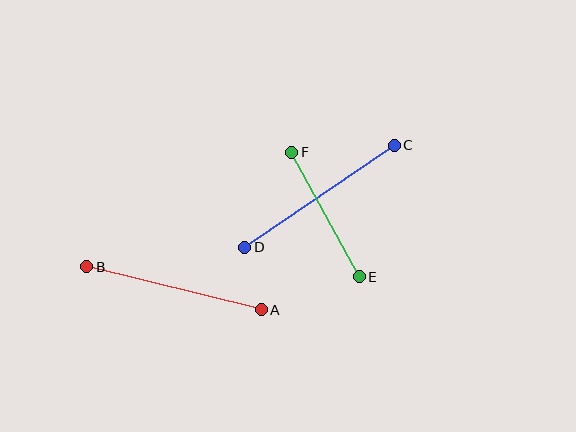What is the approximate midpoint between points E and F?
The midpoint is at approximately (326, 214) pixels.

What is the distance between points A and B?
The distance is approximately 180 pixels.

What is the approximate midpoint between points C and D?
The midpoint is at approximately (319, 196) pixels.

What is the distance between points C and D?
The distance is approximately 181 pixels.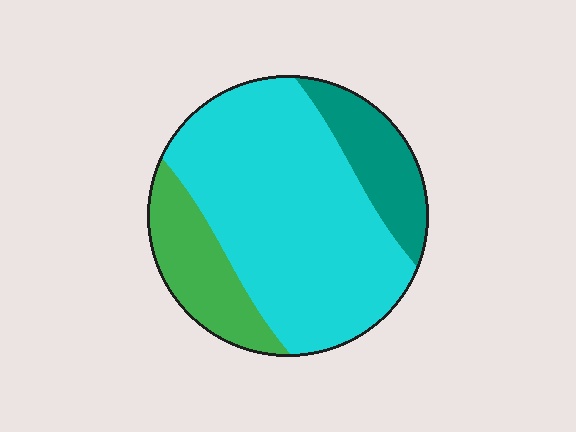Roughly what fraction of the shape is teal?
Teal covers around 15% of the shape.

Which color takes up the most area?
Cyan, at roughly 65%.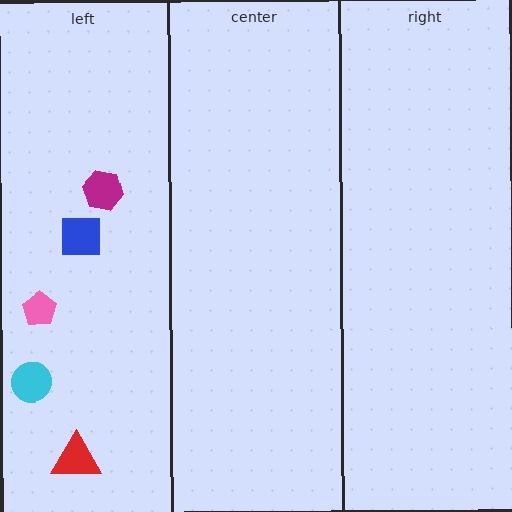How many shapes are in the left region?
5.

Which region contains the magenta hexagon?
The left region.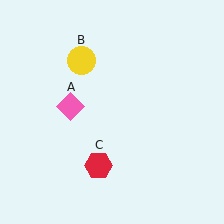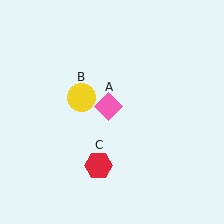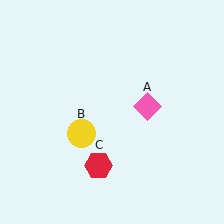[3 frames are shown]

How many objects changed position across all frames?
2 objects changed position: pink diamond (object A), yellow circle (object B).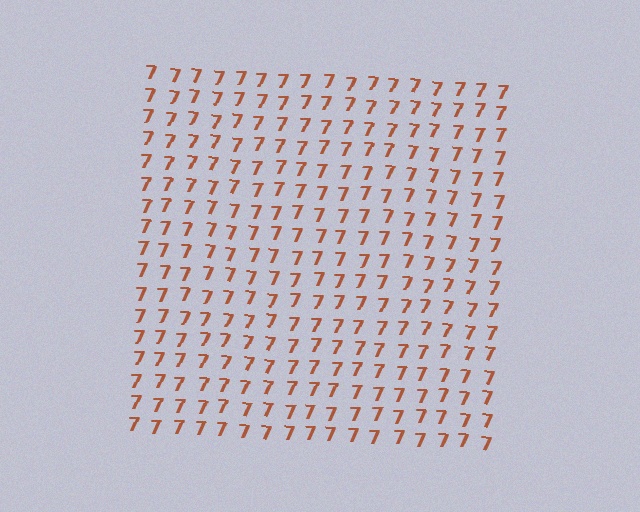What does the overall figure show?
The overall figure shows a square.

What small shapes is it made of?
It is made of small digit 7's.